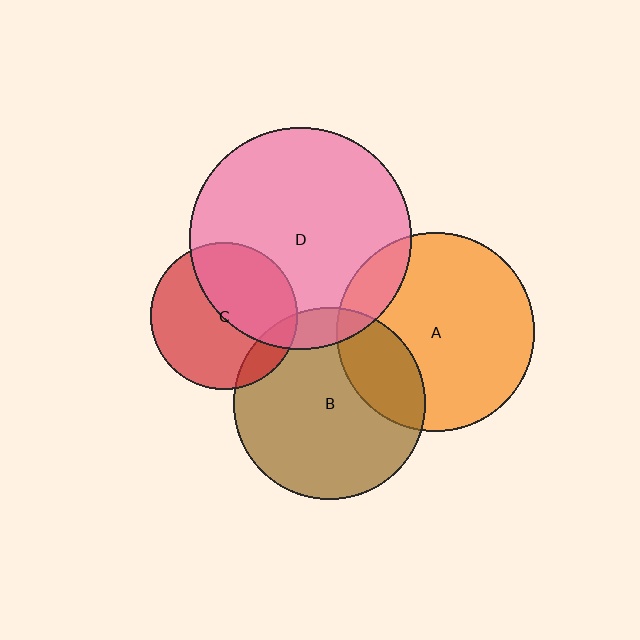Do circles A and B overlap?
Yes.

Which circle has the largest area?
Circle D (pink).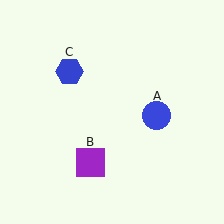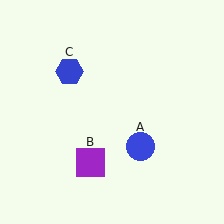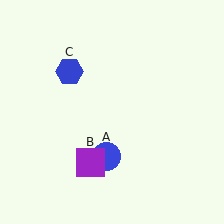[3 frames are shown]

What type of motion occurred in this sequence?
The blue circle (object A) rotated clockwise around the center of the scene.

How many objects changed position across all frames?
1 object changed position: blue circle (object A).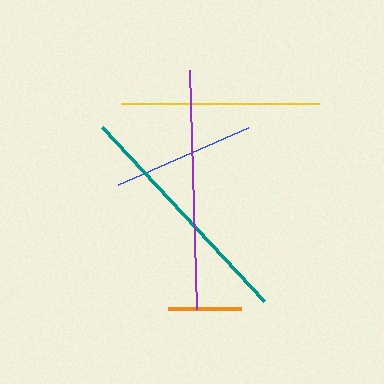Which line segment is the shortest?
The orange line is the shortest at approximately 73 pixels.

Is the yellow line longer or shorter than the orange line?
The yellow line is longer than the orange line.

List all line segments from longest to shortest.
From longest to shortest: purple, teal, yellow, blue, orange.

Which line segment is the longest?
The purple line is the longest at approximately 240 pixels.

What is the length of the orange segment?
The orange segment is approximately 73 pixels long.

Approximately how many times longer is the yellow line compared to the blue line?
The yellow line is approximately 1.4 times the length of the blue line.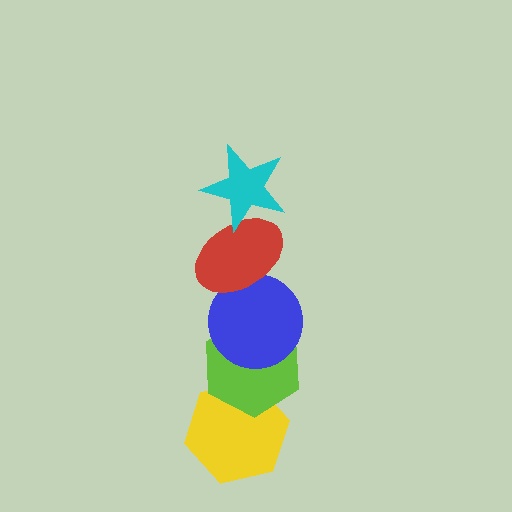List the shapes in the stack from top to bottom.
From top to bottom: the cyan star, the red ellipse, the blue circle, the lime hexagon, the yellow hexagon.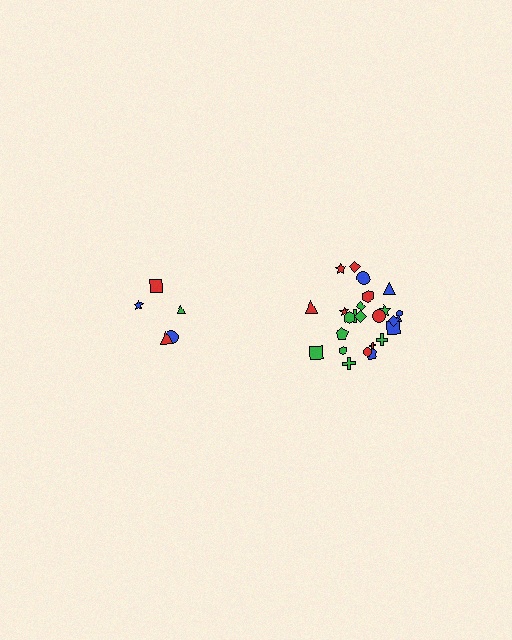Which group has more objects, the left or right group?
The right group.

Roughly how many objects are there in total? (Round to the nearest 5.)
Roughly 30 objects in total.